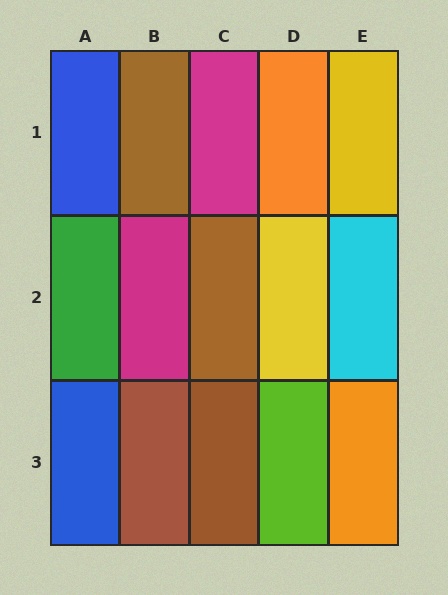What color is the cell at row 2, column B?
Magenta.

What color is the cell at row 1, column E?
Yellow.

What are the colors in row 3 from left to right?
Blue, brown, brown, lime, orange.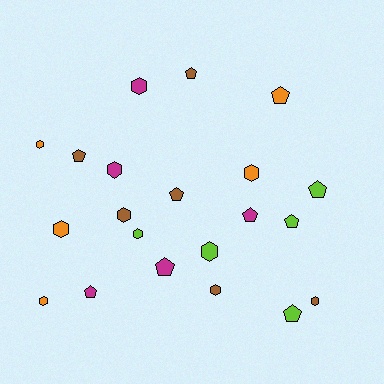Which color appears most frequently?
Brown, with 6 objects.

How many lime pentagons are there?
There are 3 lime pentagons.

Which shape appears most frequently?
Hexagon, with 11 objects.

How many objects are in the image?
There are 21 objects.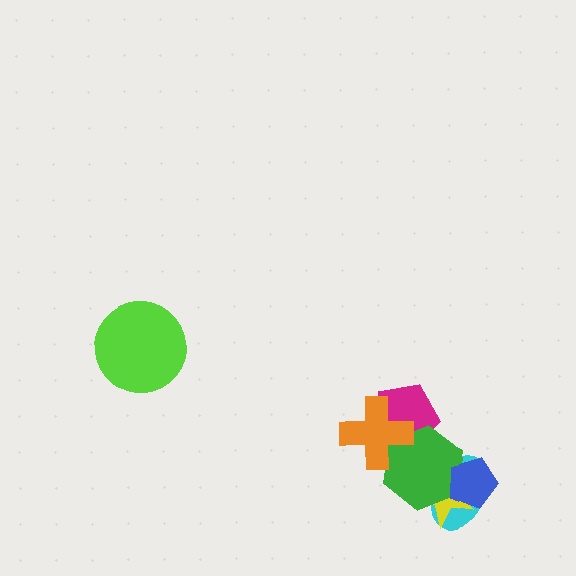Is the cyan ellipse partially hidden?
Yes, it is partially covered by another shape.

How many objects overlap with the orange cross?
2 objects overlap with the orange cross.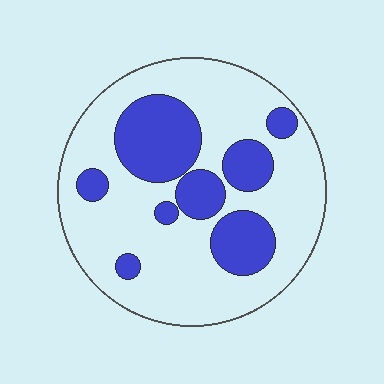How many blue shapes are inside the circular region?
8.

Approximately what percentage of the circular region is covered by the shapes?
Approximately 30%.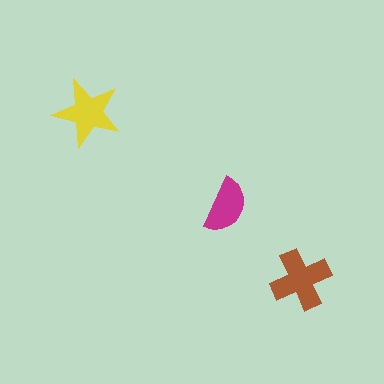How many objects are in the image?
There are 3 objects in the image.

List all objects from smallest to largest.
The magenta semicircle, the yellow star, the brown cross.